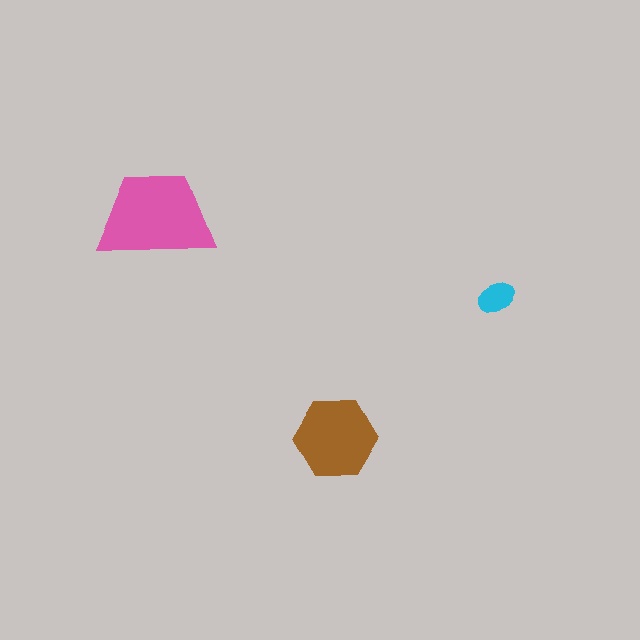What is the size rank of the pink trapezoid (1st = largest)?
1st.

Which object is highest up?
The pink trapezoid is topmost.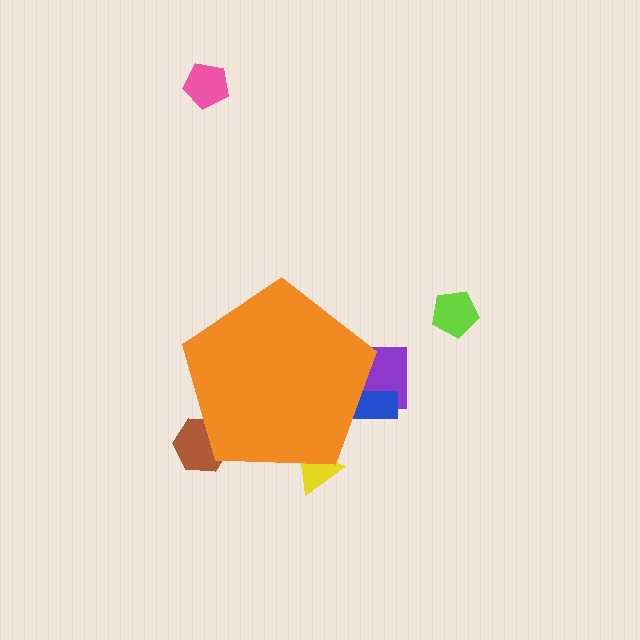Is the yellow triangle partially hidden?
Yes, the yellow triangle is partially hidden behind the orange pentagon.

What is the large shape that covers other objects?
An orange pentagon.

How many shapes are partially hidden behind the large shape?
4 shapes are partially hidden.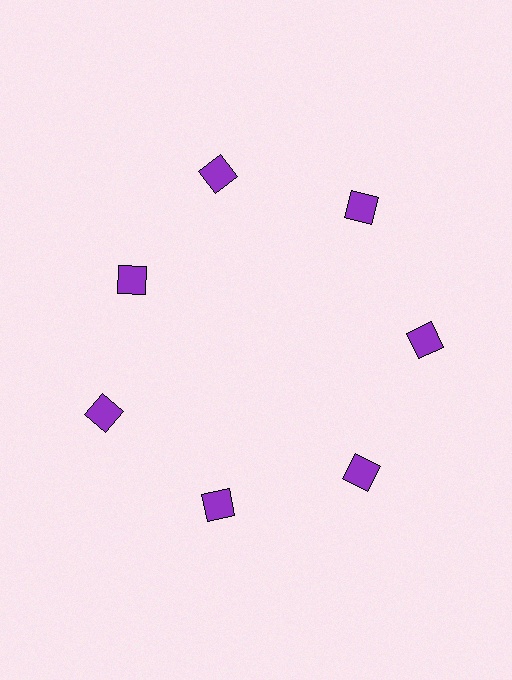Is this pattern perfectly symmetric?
No. The 7 purple squares are arranged in a ring, but one element near the 10 o'clock position is pulled inward toward the center, breaking the 7-fold rotational symmetry.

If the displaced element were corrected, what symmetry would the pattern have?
It would have 7-fold rotational symmetry — the pattern would map onto itself every 51 degrees.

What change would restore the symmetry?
The symmetry would be restored by moving it outward, back onto the ring so that all 7 squares sit at equal angles and equal distance from the center.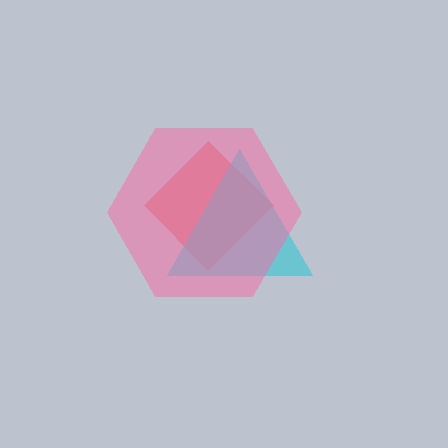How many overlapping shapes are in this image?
There are 3 overlapping shapes in the image.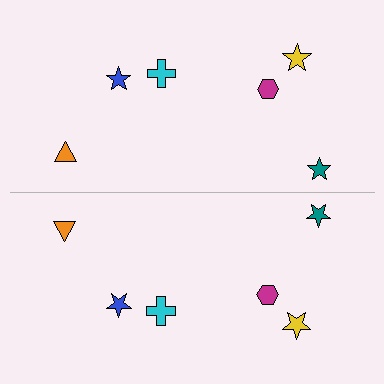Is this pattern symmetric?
Yes, this pattern has bilateral (reflection) symmetry.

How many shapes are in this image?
There are 12 shapes in this image.